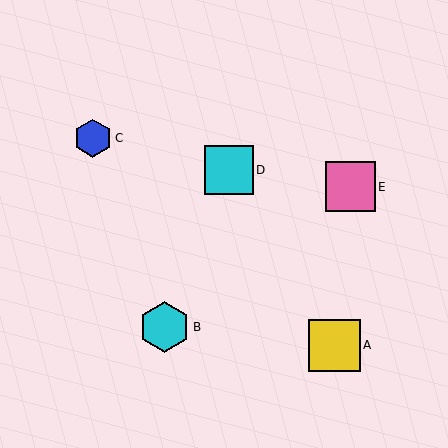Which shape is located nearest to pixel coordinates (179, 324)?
The cyan hexagon (labeled B) at (165, 327) is nearest to that location.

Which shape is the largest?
The yellow square (labeled A) is the largest.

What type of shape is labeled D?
Shape D is a cyan square.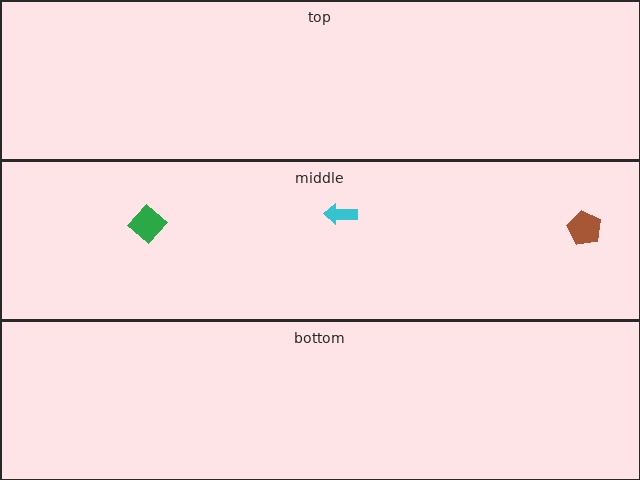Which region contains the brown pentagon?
The middle region.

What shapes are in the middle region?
The brown pentagon, the green diamond, the cyan arrow.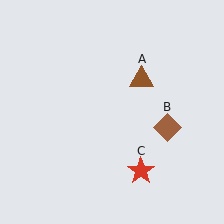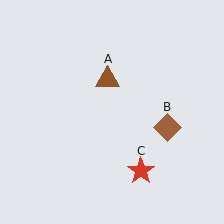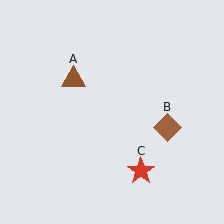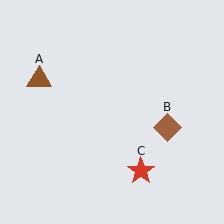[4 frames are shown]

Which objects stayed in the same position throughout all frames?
Brown diamond (object B) and red star (object C) remained stationary.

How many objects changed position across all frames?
1 object changed position: brown triangle (object A).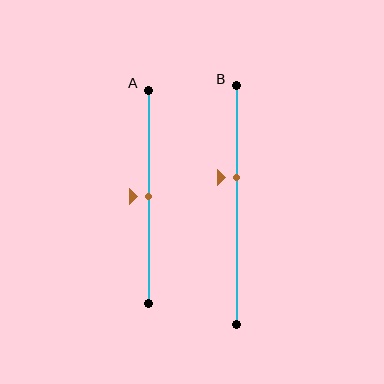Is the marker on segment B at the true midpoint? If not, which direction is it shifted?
No, the marker on segment B is shifted upward by about 11% of the segment length.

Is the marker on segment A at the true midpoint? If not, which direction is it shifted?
Yes, the marker on segment A is at the true midpoint.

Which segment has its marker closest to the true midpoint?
Segment A has its marker closest to the true midpoint.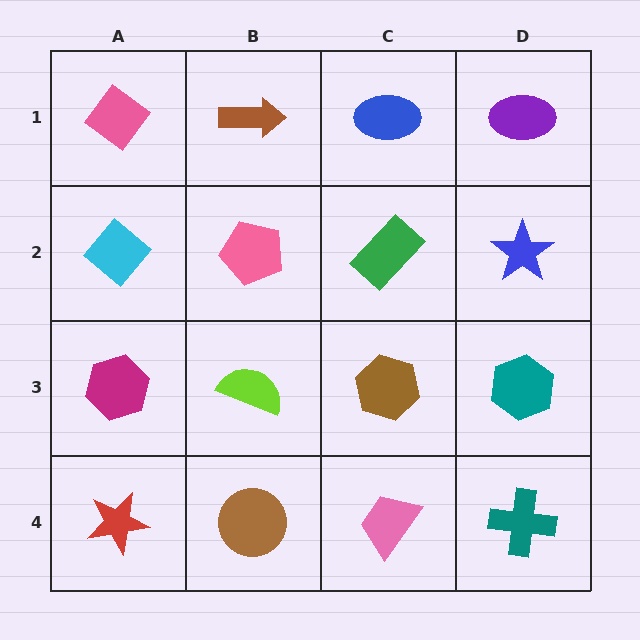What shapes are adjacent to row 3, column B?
A pink pentagon (row 2, column B), a brown circle (row 4, column B), a magenta hexagon (row 3, column A), a brown hexagon (row 3, column C).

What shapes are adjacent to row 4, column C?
A brown hexagon (row 3, column C), a brown circle (row 4, column B), a teal cross (row 4, column D).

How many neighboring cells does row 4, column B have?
3.